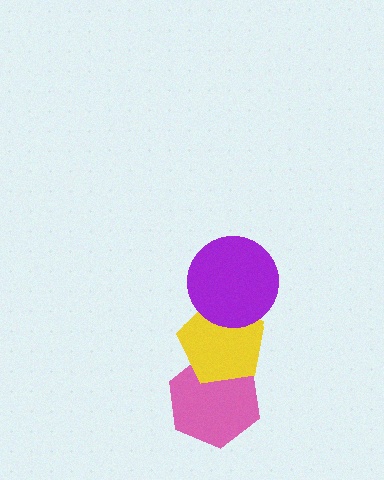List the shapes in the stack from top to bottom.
From top to bottom: the purple circle, the yellow pentagon, the pink hexagon.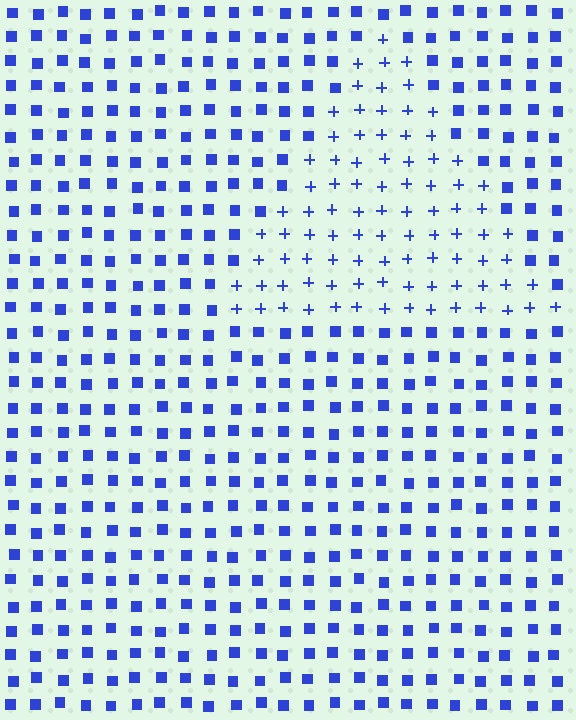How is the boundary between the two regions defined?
The boundary is defined by a change in element shape: plus signs inside vs. squares outside. All elements share the same color and spacing.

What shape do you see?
I see a triangle.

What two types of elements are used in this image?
The image uses plus signs inside the triangle region and squares outside it.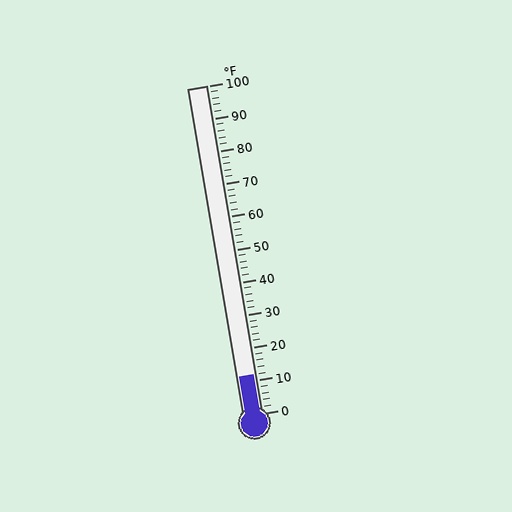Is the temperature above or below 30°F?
The temperature is below 30°F.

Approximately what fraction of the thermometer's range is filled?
The thermometer is filled to approximately 10% of its range.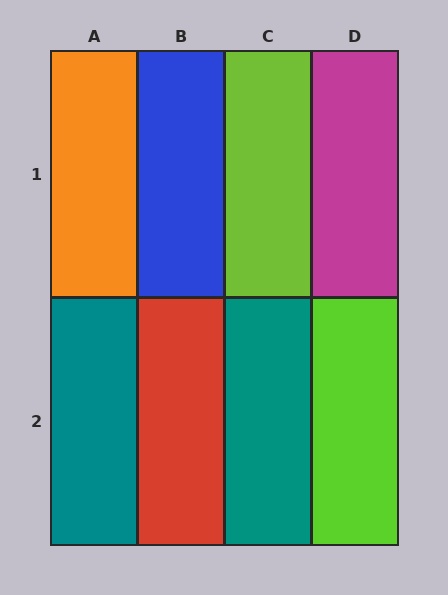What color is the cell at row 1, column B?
Blue.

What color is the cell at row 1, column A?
Orange.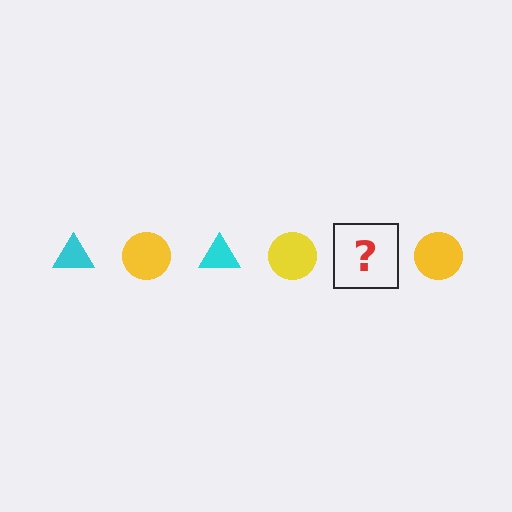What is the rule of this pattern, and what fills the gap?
The rule is that the pattern alternates between cyan triangle and yellow circle. The gap should be filled with a cyan triangle.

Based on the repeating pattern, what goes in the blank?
The blank should be a cyan triangle.